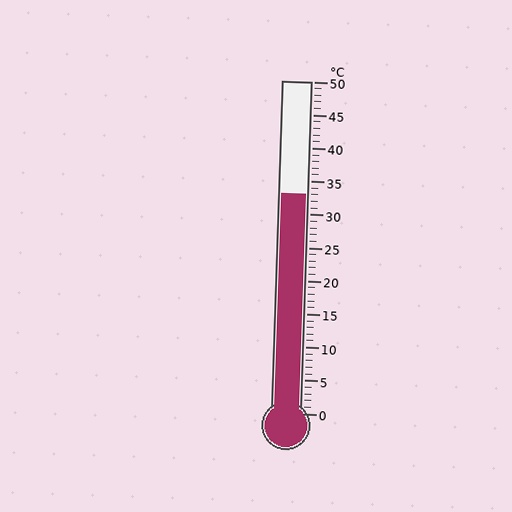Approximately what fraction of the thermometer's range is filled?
The thermometer is filled to approximately 65% of its range.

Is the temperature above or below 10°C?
The temperature is above 10°C.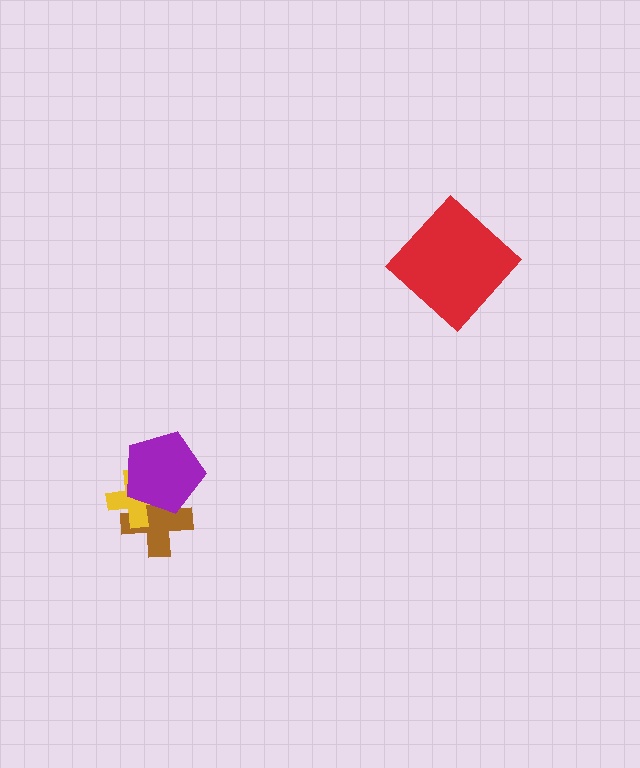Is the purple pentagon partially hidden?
No, no other shape covers it.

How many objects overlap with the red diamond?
0 objects overlap with the red diamond.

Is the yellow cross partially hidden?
Yes, it is partially covered by another shape.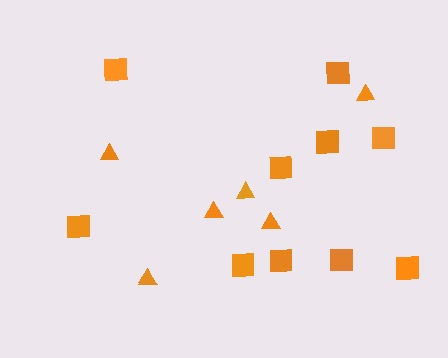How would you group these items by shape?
There are 2 groups: one group of triangles (6) and one group of squares (10).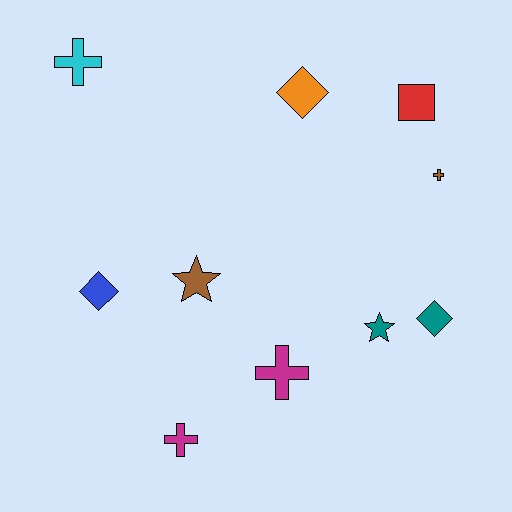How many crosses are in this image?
There are 4 crosses.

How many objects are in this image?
There are 10 objects.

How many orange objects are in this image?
There is 1 orange object.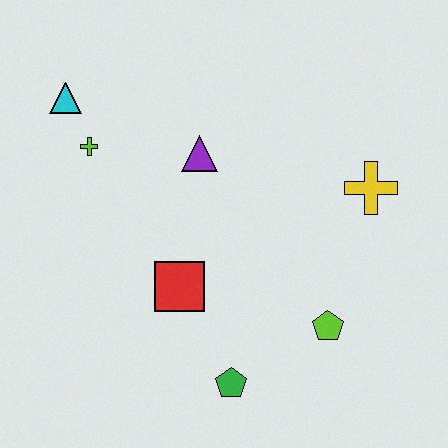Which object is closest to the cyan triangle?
The lime cross is closest to the cyan triangle.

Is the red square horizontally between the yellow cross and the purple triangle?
No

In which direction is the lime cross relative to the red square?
The lime cross is above the red square.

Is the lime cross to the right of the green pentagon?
No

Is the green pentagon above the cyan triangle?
No